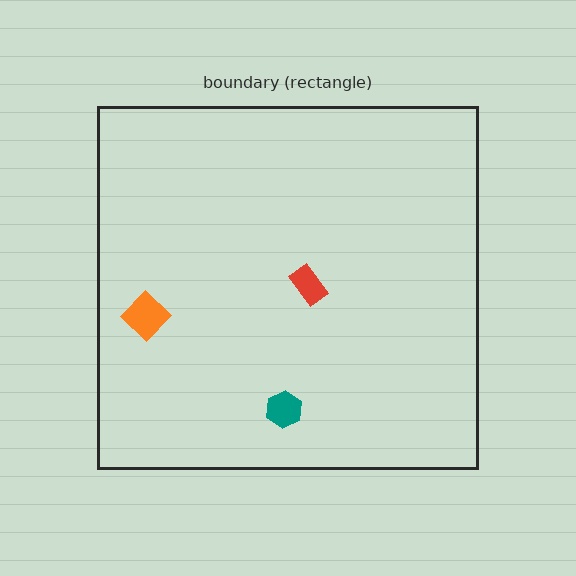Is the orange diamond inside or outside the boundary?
Inside.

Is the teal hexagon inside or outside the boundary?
Inside.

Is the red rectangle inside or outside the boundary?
Inside.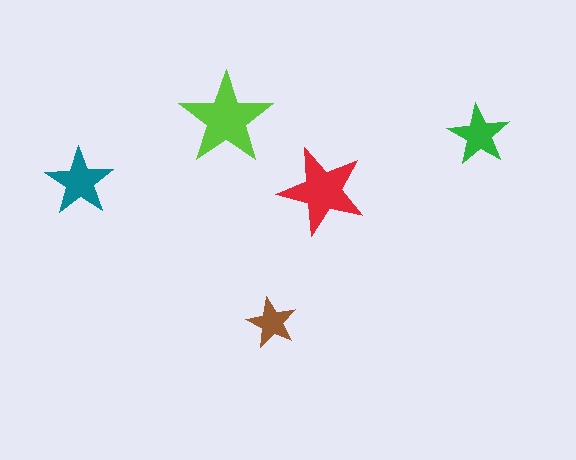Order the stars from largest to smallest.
the lime one, the red one, the teal one, the green one, the brown one.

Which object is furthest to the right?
The green star is rightmost.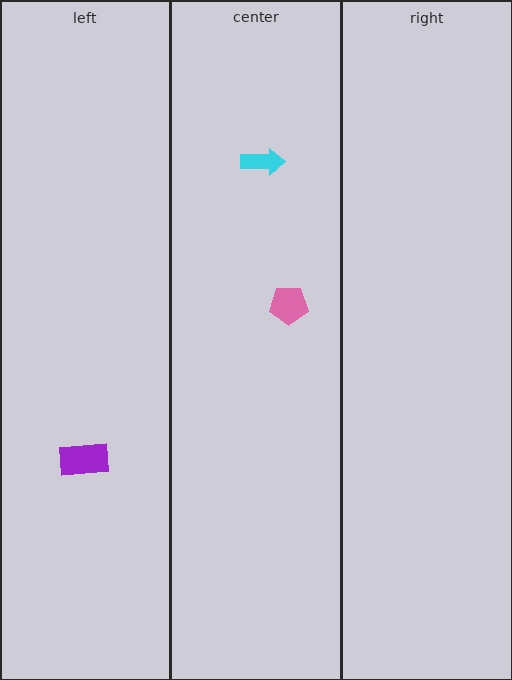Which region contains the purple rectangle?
The left region.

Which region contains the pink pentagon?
The center region.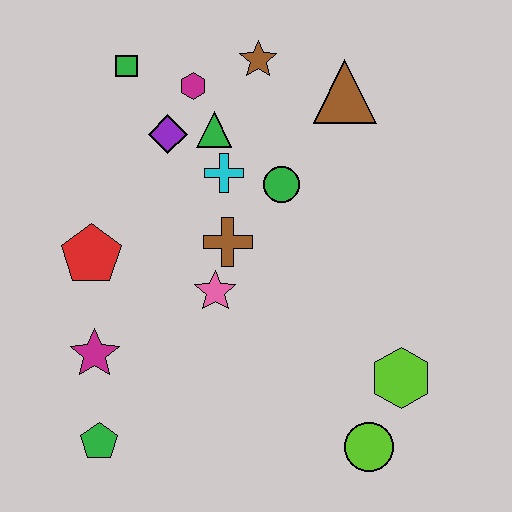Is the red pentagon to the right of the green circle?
No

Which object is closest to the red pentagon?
The magenta star is closest to the red pentagon.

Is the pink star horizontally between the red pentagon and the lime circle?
Yes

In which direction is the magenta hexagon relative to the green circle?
The magenta hexagon is above the green circle.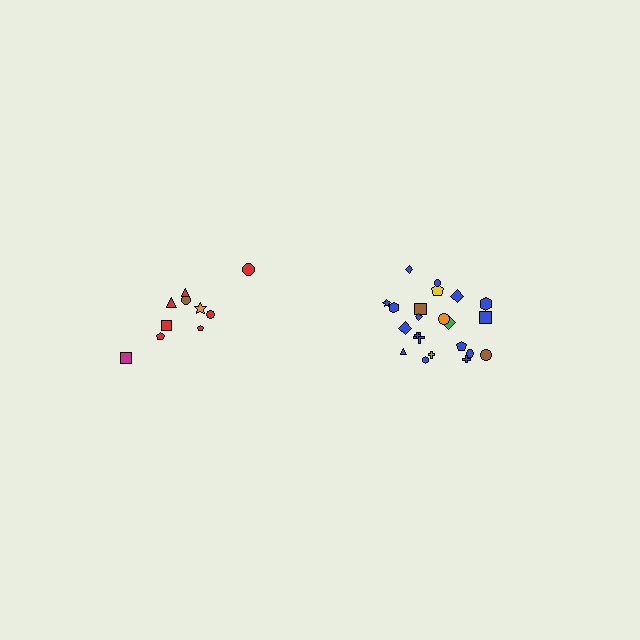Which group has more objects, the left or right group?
The right group.